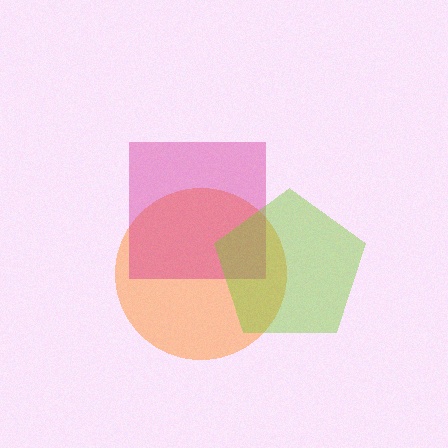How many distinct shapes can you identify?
There are 3 distinct shapes: an orange circle, a magenta square, a lime pentagon.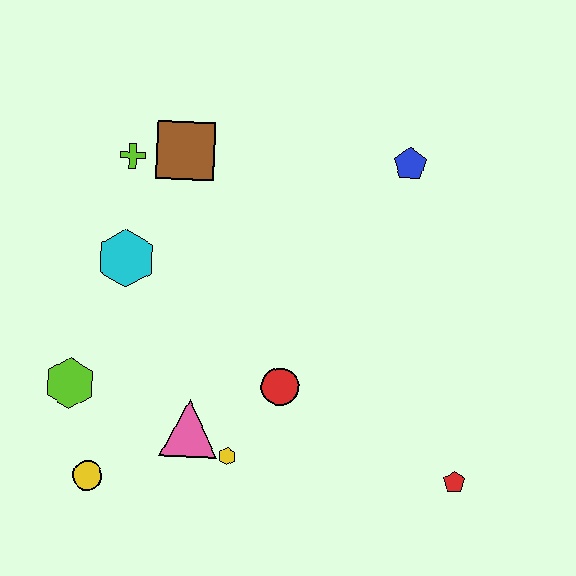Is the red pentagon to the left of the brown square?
No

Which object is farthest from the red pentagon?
The lime cross is farthest from the red pentagon.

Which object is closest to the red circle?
The yellow hexagon is closest to the red circle.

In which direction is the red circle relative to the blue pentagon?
The red circle is below the blue pentagon.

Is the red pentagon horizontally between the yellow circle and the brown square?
No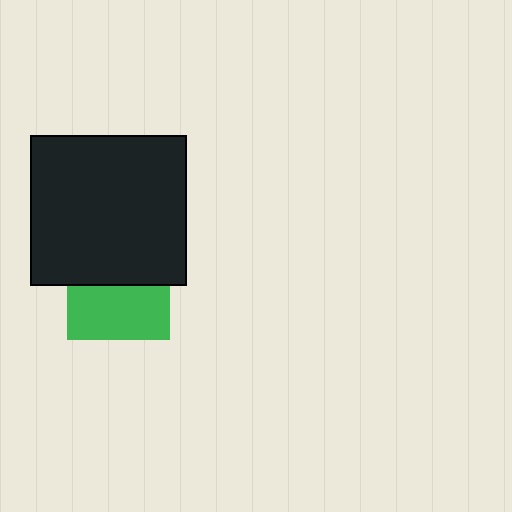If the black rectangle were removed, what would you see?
You would see the complete green square.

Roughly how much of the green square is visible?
About half of it is visible (roughly 53%).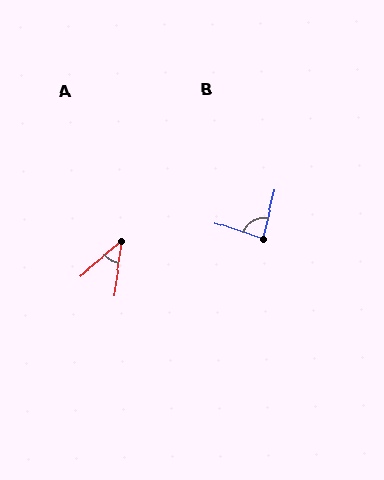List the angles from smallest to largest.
A (42°), B (86°).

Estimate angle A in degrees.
Approximately 42 degrees.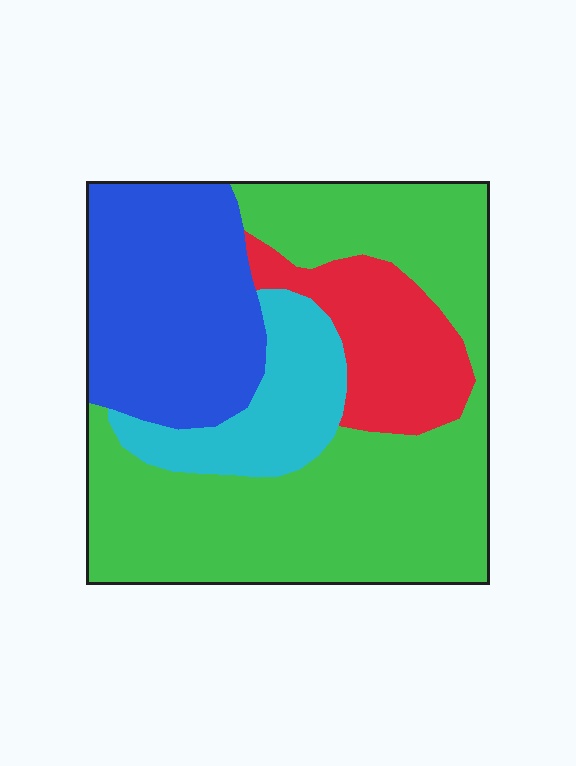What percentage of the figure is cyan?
Cyan covers 12% of the figure.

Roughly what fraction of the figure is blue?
Blue covers around 25% of the figure.